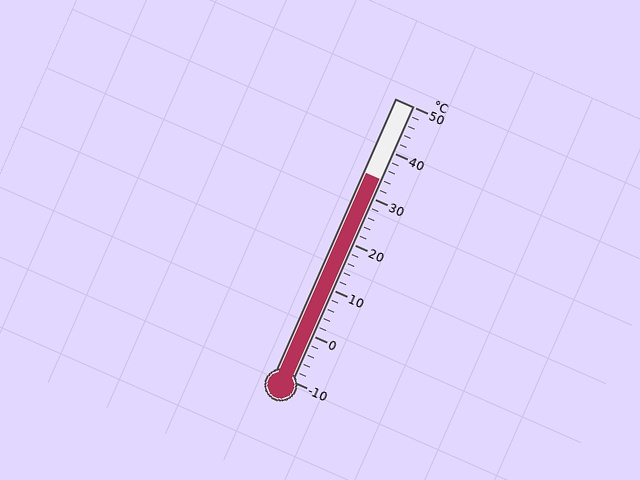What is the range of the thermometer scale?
The thermometer scale ranges from -10°C to 50°C.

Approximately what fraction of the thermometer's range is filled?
The thermometer is filled to approximately 75% of its range.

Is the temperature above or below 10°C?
The temperature is above 10°C.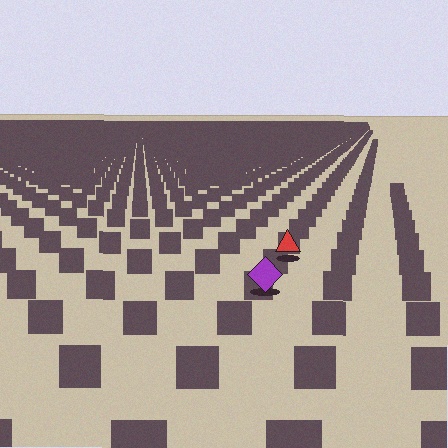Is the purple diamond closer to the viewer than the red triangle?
Yes. The purple diamond is closer — you can tell from the texture gradient: the ground texture is coarser near it.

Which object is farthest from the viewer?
The red triangle is farthest from the viewer. It appears smaller and the ground texture around it is denser.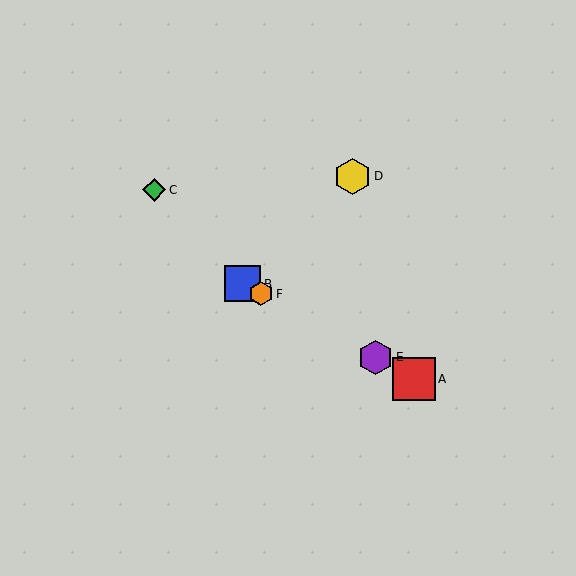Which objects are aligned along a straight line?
Objects A, B, E, F are aligned along a straight line.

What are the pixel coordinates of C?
Object C is at (154, 190).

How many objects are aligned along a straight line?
4 objects (A, B, E, F) are aligned along a straight line.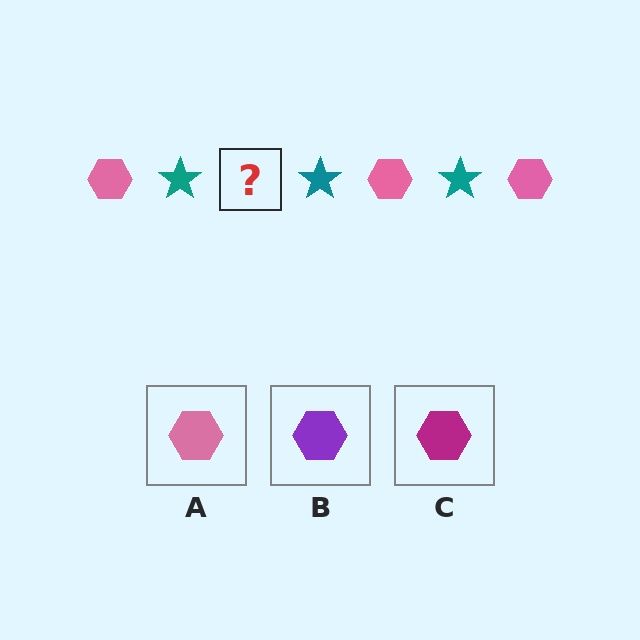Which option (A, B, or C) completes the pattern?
A.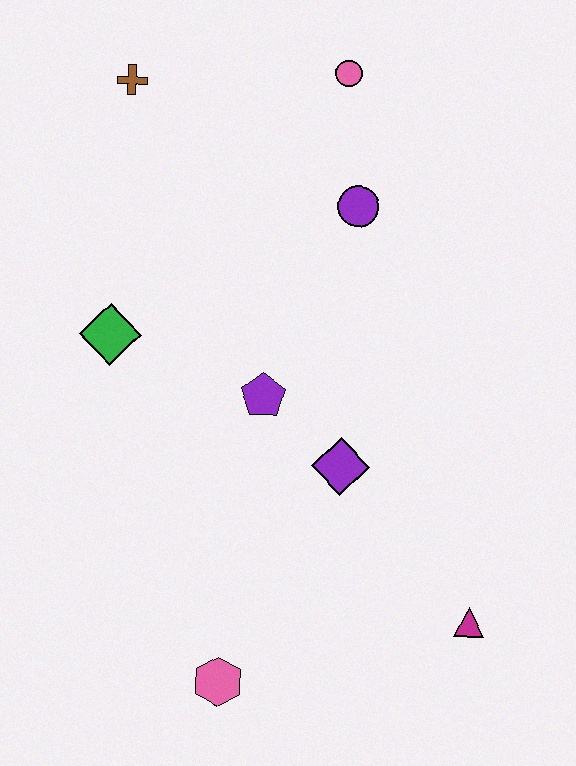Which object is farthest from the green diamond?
The magenta triangle is farthest from the green diamond.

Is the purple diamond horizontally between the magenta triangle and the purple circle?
No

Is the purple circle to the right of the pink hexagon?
Yes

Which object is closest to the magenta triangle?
The purple diamond is closest to the magenta triangle.